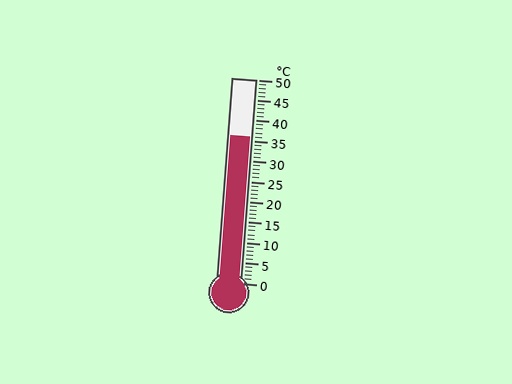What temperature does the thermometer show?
The thermometer shows approximately 36°C.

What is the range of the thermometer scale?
The thermometer scale ranges from 0°C to 50°C.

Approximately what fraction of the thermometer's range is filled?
The thermometer is filled to approximately 70% of its range.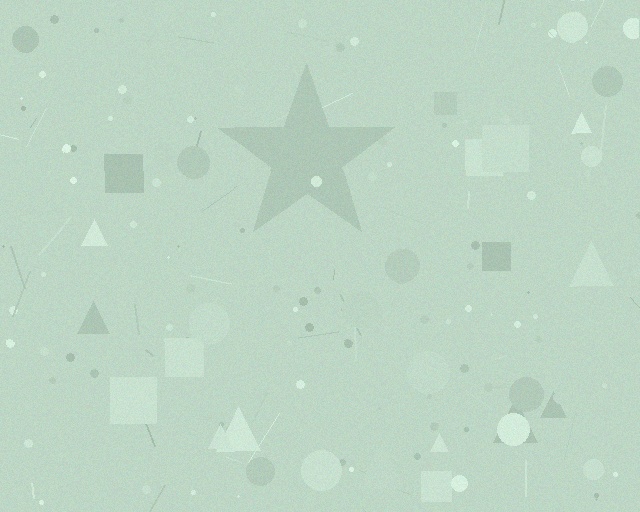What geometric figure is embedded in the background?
A star is embedded in the background.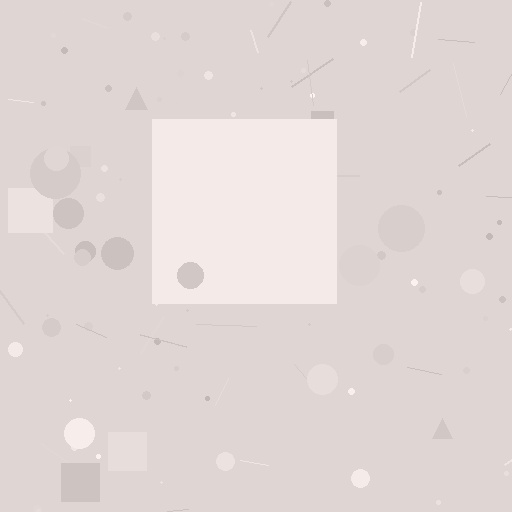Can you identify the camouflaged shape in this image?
The camouflaged shape is a square.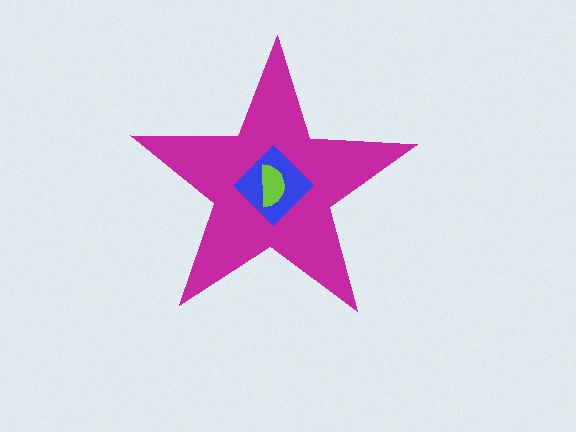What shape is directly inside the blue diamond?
The lime semicircle.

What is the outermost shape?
The magenta star.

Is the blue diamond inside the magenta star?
Yes.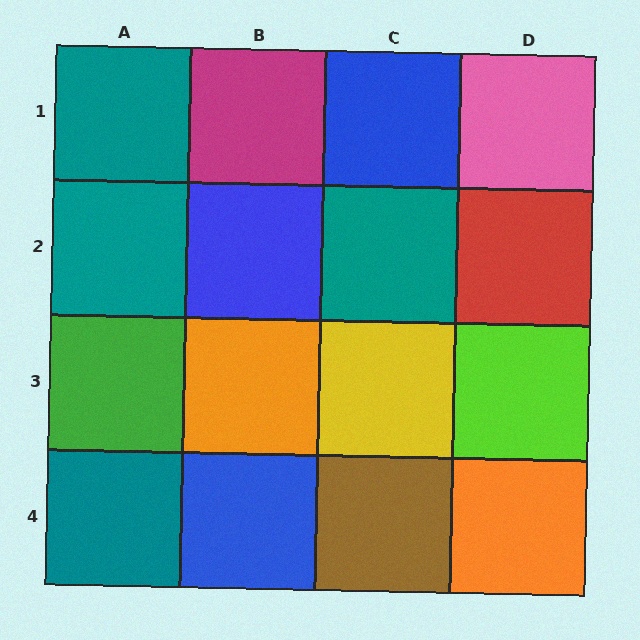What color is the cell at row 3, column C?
Yellow.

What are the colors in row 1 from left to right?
Teal, magenta, blue, pink.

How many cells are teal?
4 cells are teal.